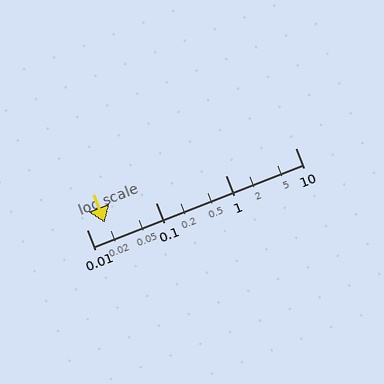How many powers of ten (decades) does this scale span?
The scale spans 3 decades, from 0.01 to 10.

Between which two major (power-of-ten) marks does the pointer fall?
The pointer is between 0.01 and 0.1.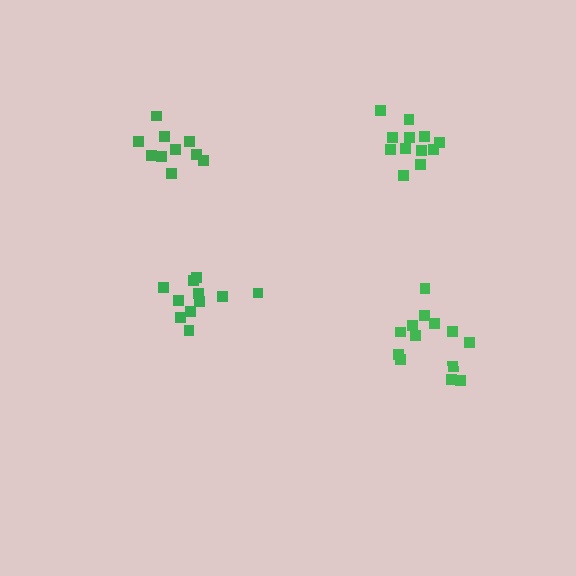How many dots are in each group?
Group 1: 13 dots, Group 2: 11 dots, Group 3: 10 dots, Group 4: 12 dots (46 total).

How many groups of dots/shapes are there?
There are 4 groups.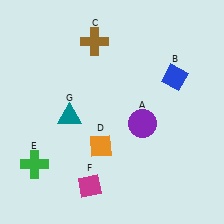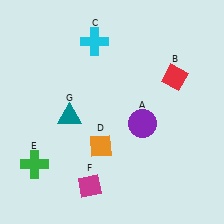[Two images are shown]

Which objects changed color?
B changed from blue to red. C changed from brown to cyan.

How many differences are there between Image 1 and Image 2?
There are 2 differences between the two images.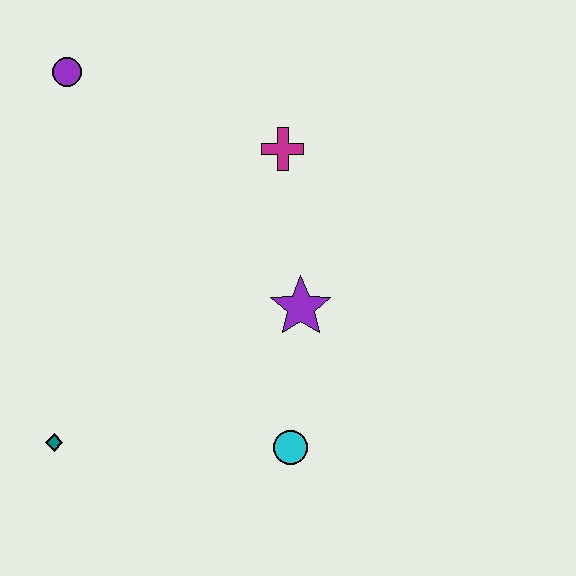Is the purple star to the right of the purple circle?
Yes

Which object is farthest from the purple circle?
The cyan circle is farthest from the purple circle.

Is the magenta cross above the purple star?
Yes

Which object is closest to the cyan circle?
The purple star is closest to the cyan circle.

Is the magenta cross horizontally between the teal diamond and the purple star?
Yes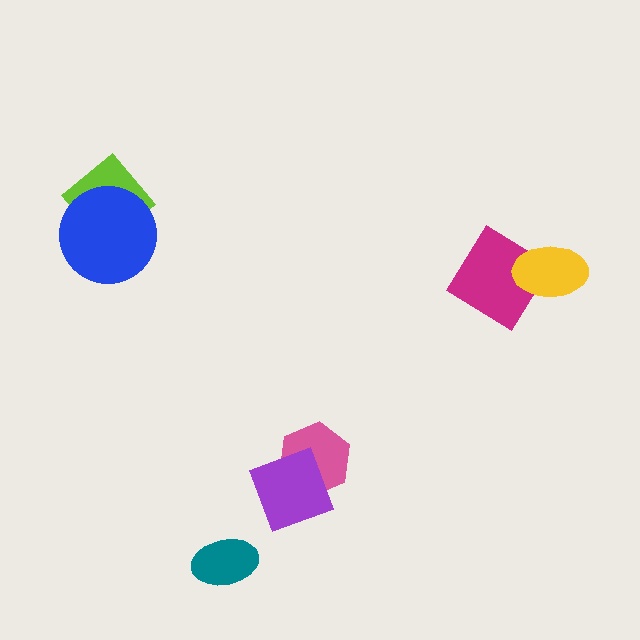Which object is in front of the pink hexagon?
The purple diamond is in front of the pink hexagon.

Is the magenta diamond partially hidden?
Yes, it is partially covered by another shape.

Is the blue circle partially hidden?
No, no other shape covers it.